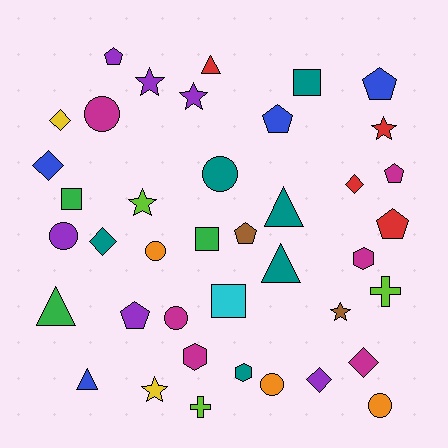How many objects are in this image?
There are 40 objects.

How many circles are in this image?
There are 7 circles.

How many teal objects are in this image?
There are 6 teal objects.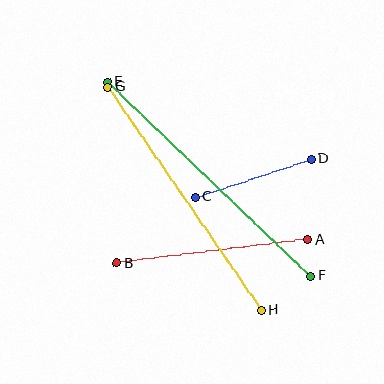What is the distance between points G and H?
The distance is approximately 271 pixels.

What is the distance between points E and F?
The distance is approximately 281 pixels.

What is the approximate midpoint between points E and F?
The midpoint is at approximately (209, 179) pixels.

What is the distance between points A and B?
The distance is approximately 193 pixels.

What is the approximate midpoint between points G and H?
The midpoint is at approximately (185, 199) pixels.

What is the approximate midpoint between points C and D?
The midpoint is at approximately (253, 178) pixels.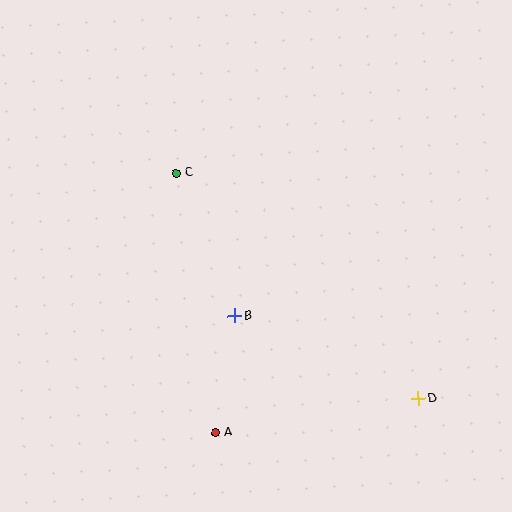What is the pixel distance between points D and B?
The distance between D and B is 201 pixels.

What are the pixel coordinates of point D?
Point D is at (418, 399).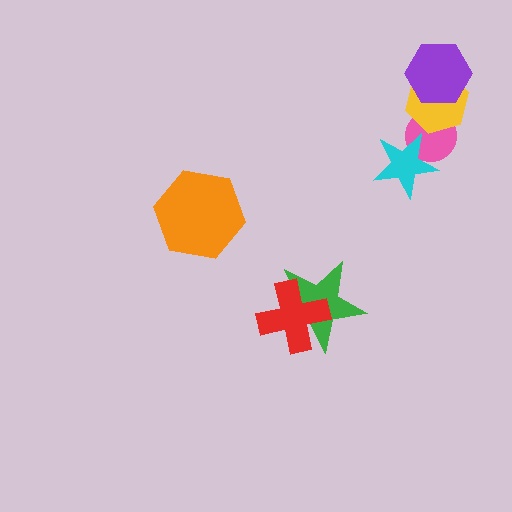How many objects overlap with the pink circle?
2 objects overlap with the pink circle.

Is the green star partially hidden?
Yes, it is partially covered by another shape.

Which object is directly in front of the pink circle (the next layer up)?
The yellow hexagon is directly in front of the pink circle.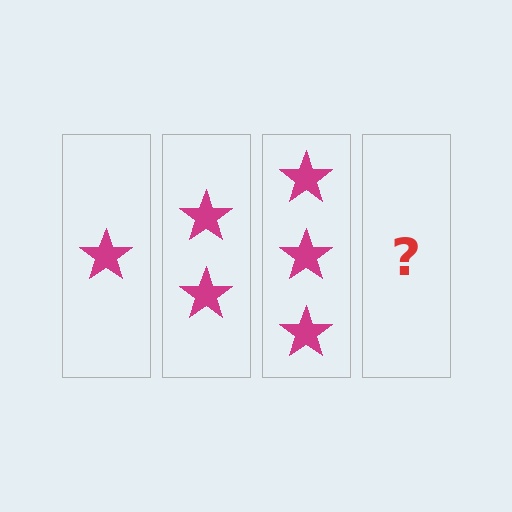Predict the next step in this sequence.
The next step is 4 stars.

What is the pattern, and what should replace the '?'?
The pattern is that each step adds one more star. The '?' should be 4 stars.